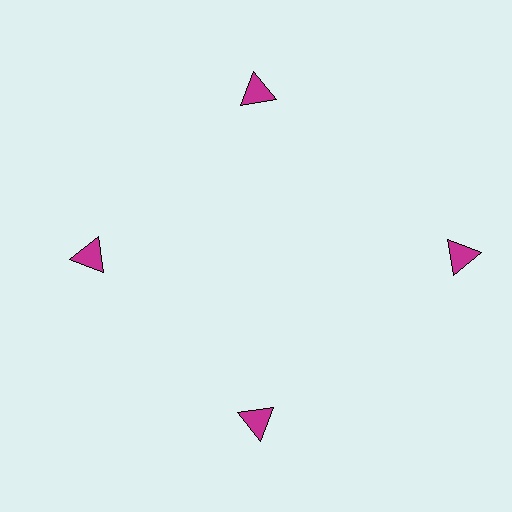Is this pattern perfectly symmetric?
No. The 4 magenta triangles are arranged in a ring, but one element near the 3 o'clock position is pushed outward from the center, breaking the 4-fold rotational symmetry.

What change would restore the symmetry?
The symmetry would be restored by moving it inward, back onto the ring so that all 4 triangles sit at equal angles and equal distance from the center.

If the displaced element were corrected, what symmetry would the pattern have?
It would have 4-fold rotational symmetry — the pattern would map onto itself every 90 degrees.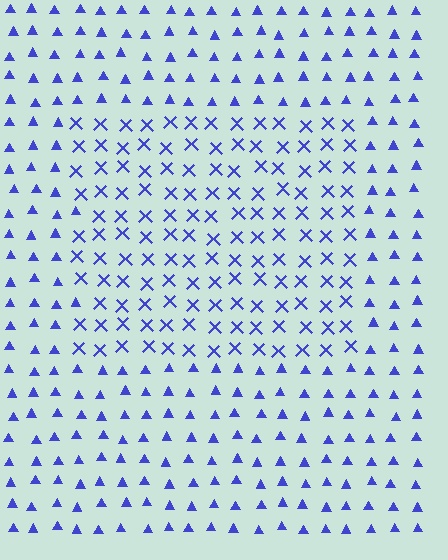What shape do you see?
I see a rectangle.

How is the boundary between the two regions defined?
The boundary is defined by a change in element shape: X marks inside vs. triangles outside. All elements share the same color and spacing.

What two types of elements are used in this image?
The image uses X marks inside the rectangle region and triangles outside it.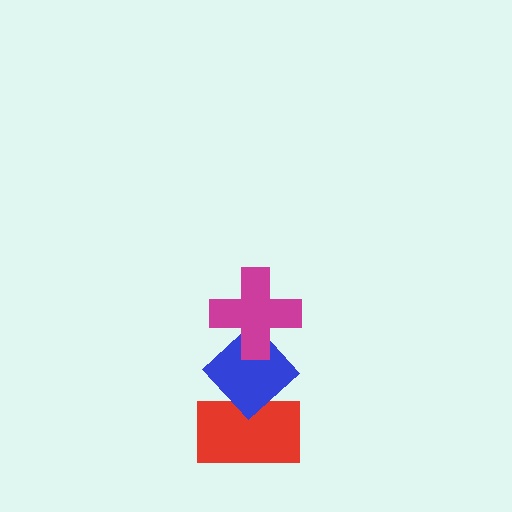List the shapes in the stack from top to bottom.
From top to bottom: the magenta cross, the blue diamond, the red rectangle.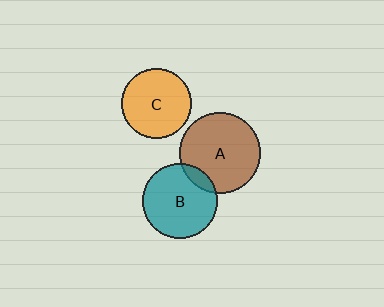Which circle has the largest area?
Circle A (brown).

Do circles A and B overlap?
Yes.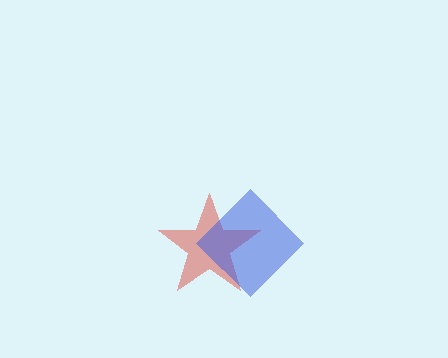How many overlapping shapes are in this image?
There are 2 overlapping shapes in the image.